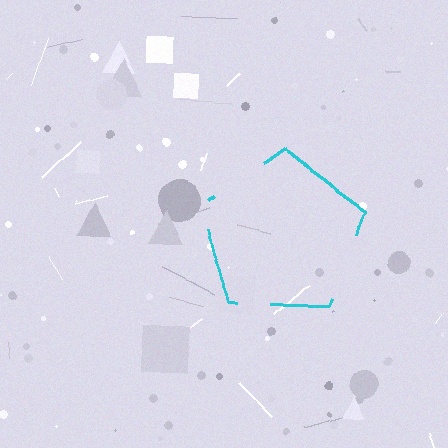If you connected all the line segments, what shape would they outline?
They would outline a pentagon.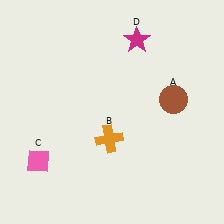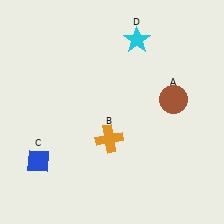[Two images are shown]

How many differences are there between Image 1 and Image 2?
There are 2 differences between the two images.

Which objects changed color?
C changed from pink to blue. D changed from magenta to cyan.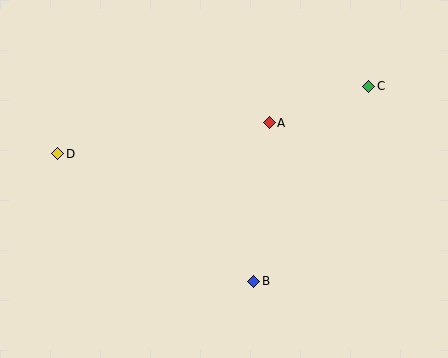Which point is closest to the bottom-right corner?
Point B is closest to the bottom-right corner.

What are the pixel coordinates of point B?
Point B is at (254, 281).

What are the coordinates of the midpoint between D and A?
The midpoint between D and A is at (164, 138).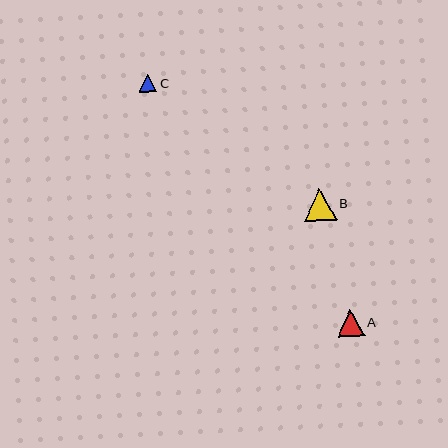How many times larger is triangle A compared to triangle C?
Triangle A is approximately 1.5 times the size of triangle C.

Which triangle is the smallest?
Triangle C is the smallest with a size of approximately 18 pixels.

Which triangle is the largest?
Triangle B is the largest with a size of approximately 33 pixels.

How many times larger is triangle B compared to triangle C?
Triangle B is approximately 1.8 times the size of triangle C.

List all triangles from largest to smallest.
From largest to smallest: B, A, C.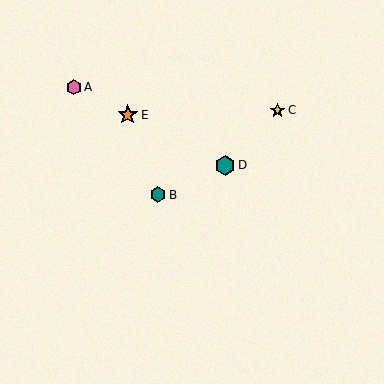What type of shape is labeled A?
Shape A is a pink hexagon.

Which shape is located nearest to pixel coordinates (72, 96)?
The pink hexagon (labeled A) at (74, 87) is nearest to that location.